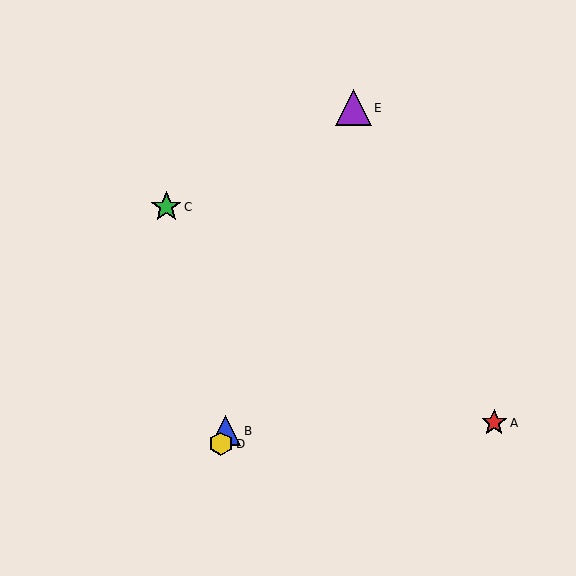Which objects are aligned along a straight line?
Objects B, D, E are aligned along a straight line.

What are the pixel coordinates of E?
Object E is at (353, 108).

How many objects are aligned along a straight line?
3 objects (B, D, E) are aligned along a straight line.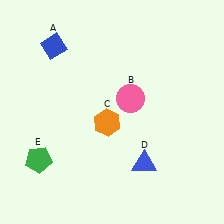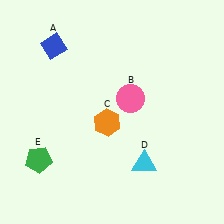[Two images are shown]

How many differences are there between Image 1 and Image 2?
There is 1 difference between the two images.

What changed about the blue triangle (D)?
In Image 1, D is blue. In Image 2, it changed to cyan.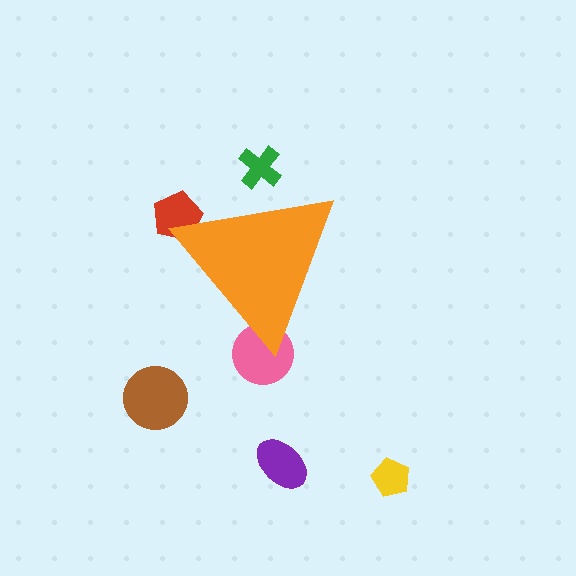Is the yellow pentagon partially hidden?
No, the yellow pentagon is fully visible.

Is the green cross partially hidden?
Yes, the green cross is partially hidden behind the orange triangle.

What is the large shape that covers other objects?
An orange triangle.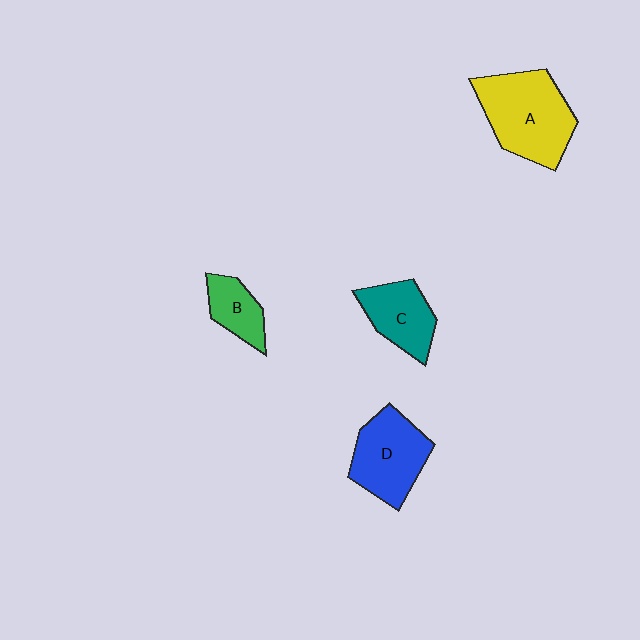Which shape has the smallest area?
Shape B (green).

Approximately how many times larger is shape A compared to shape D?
Approximately 1.3 times.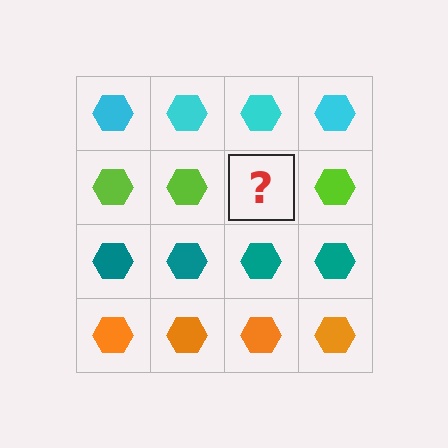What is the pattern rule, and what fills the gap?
The rule is that each row has a consistent color. The gap should be filled with a lime hexagon.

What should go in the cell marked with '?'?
The missing cell should contain a lime hexagon.